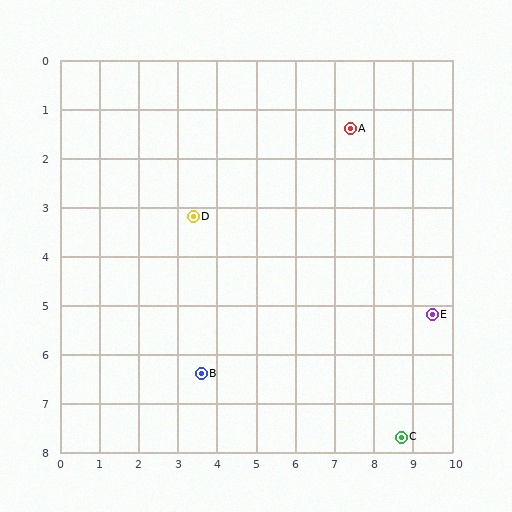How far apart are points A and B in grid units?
Points A and B are about 6.3 grid units apart.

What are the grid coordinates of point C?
Point C is at approximately (8.7, 7.7).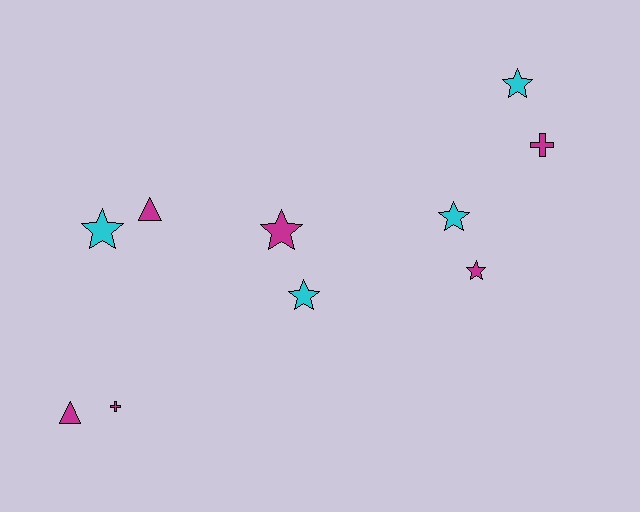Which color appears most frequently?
Magenta, with 6 objects.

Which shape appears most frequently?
Star, with 6 objects.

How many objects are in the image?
There are 10 objects.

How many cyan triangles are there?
There are no cyan triangles.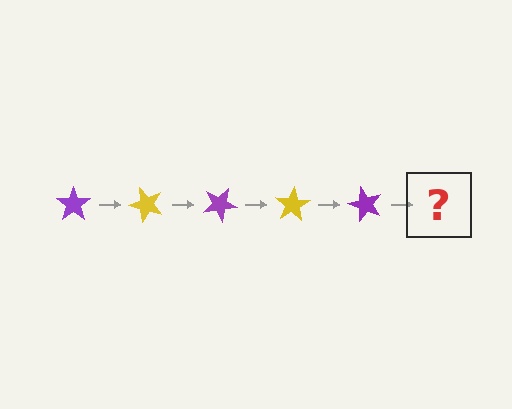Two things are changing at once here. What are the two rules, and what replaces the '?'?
The two rules are that it rotates 50 degrees each step and the color cycles through purple and yellow. The '?' should be a yellow star, rotated 250 degrees from the start.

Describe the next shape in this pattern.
It should be a yellow star, rotated 250 degrees from the start.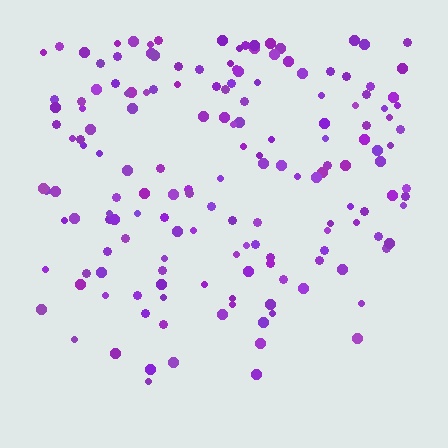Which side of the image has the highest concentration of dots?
The top.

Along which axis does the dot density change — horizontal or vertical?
Vertical.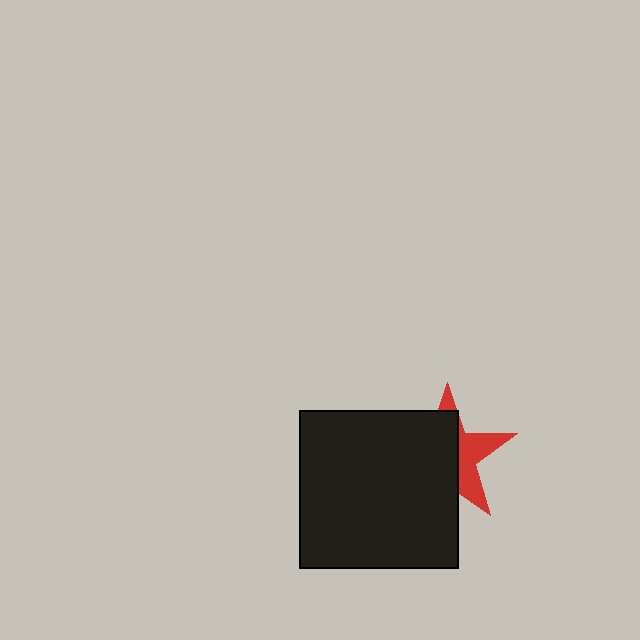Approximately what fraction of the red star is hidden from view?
Roughly 63% of the red star is hidden behind the black square.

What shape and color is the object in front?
The object in front is a black square.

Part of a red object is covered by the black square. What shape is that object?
It is a star.